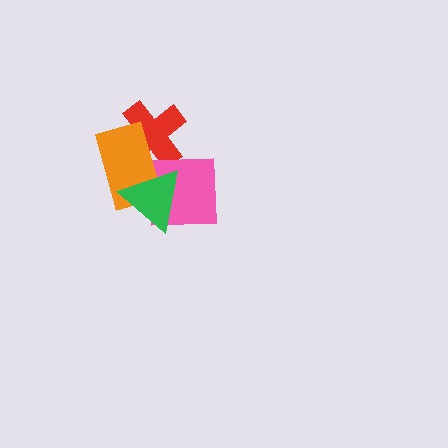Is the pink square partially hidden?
Yes, it is partially covered by another shape.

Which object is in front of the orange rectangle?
The green triangle is in front of the orange rectangle.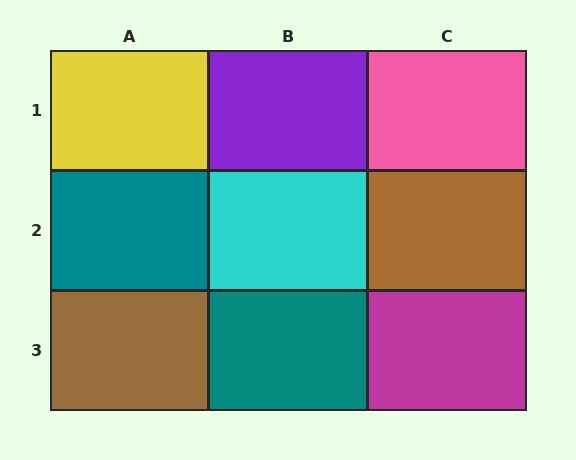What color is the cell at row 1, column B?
Purple.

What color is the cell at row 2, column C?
Brown.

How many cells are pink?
1 cell is pink.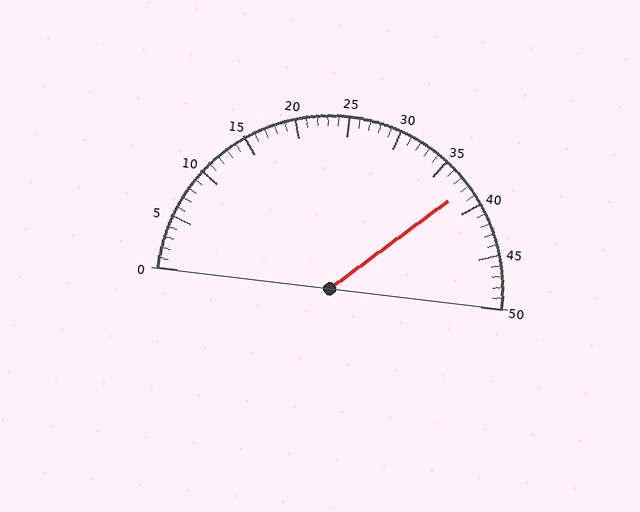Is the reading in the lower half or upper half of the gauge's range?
The reading is in the upper half of the range (0 to 50).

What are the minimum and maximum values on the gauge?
The gauge ranges from 0 to 50.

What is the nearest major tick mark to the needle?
The nearest major tick mark is 40.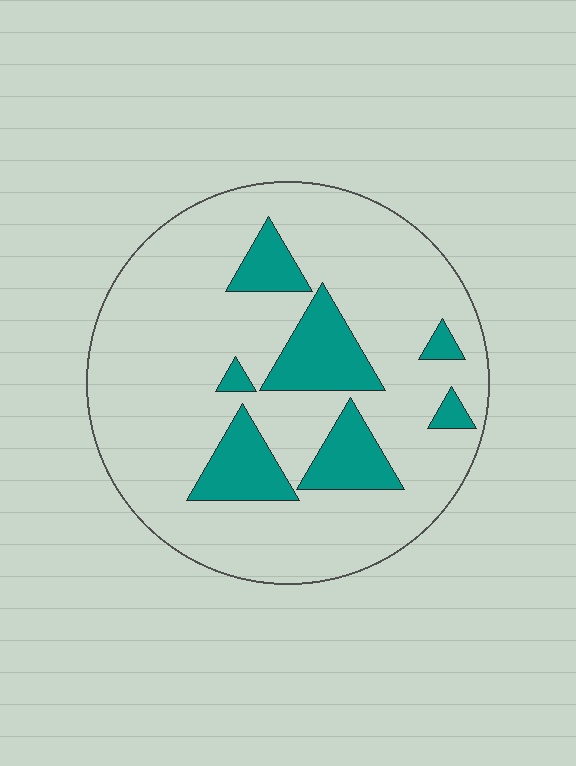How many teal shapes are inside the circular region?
7.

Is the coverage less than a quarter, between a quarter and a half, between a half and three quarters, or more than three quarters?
Less than a quarter.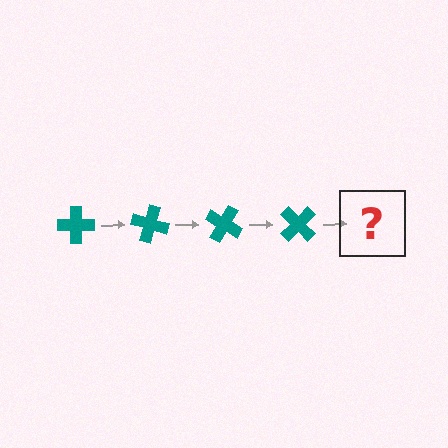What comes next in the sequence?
The next element should be a teal cross rotated 60 degrees.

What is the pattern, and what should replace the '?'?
The pattern is that the cross rotates 15 degrees each step. The '?' should be a teal cross rotated 60 degrees.